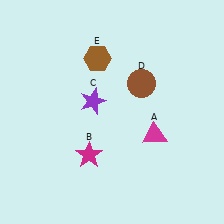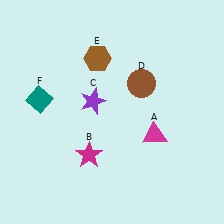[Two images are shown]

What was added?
A teal diamond (F) was added in Image 2.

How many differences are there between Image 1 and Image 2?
There is 1 difference between the two images.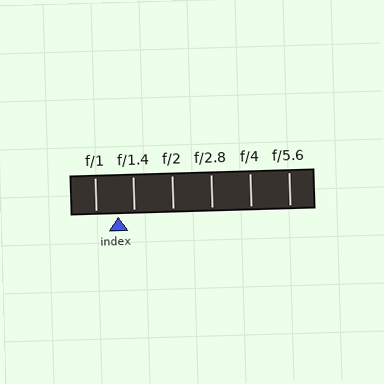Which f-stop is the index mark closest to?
The index mark is closest to f/1.4.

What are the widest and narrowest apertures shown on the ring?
The widest aperture shown is f/1 and the narrowest is f/5.6.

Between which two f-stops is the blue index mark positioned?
The index mark is between f/1 and f/1.4.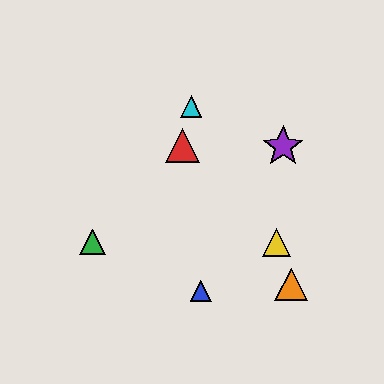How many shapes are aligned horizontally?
2 shapes (the green triangle, the yellow triangle) are aligned horizontally.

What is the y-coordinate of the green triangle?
The green triangle is at y≈242.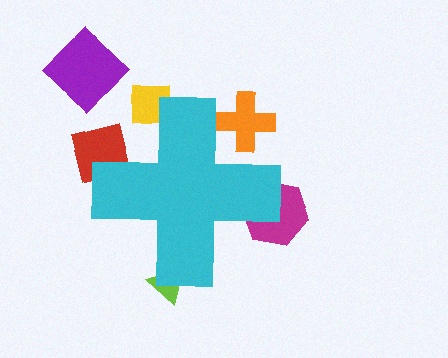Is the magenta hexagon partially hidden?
Yes, the magenta hexagon is partially hidden behind the cyan cross.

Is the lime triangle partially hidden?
Yes, the lime triangle is partially hidden behind the cyan cross.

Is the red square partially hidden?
Yes, the red square is partially hidden behind the cyan cross.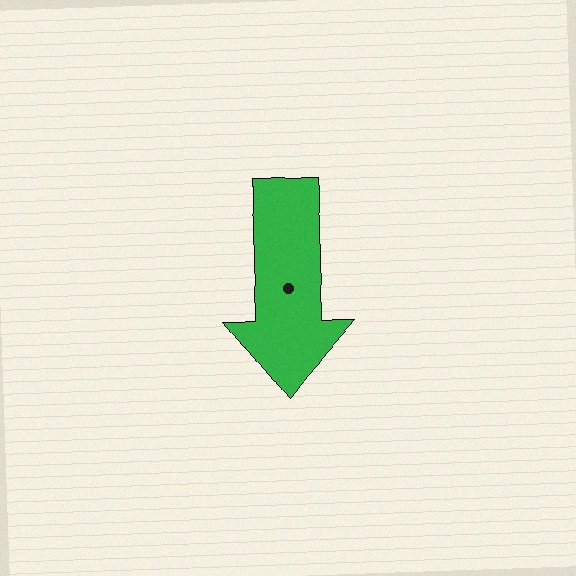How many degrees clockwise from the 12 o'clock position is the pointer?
Approximately 181 degrees.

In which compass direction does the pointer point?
South.